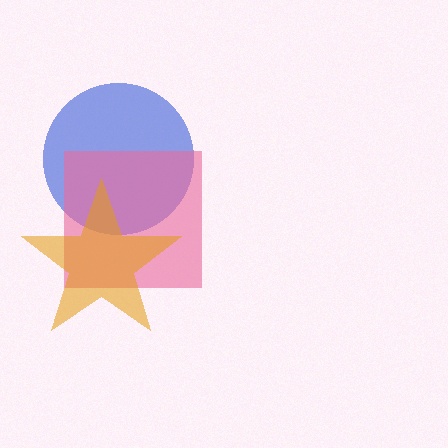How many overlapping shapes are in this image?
There are 3 overlapping shapes in the image.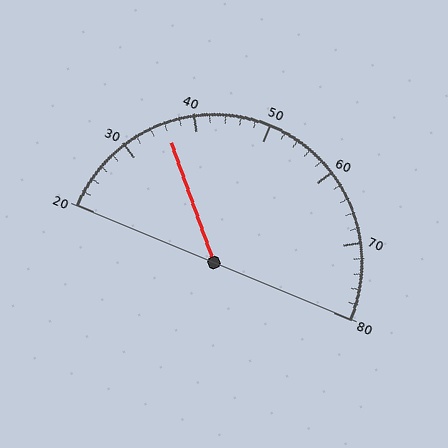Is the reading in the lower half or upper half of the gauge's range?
The reading is in the lower half of the range (20 to 80).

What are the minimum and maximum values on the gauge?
The gauge ranges from 20 to 80.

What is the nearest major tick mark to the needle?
The nearest major tick mark is 40.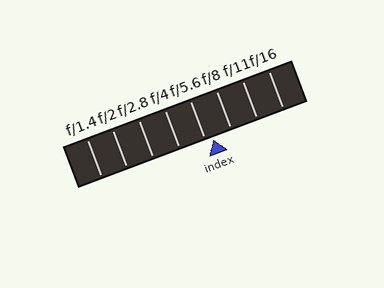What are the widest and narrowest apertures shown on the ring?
The widest aperture shown is f/1.4 and the narrowest is f/16.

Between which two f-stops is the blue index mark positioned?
The index mark is between f/5.6 and f/8.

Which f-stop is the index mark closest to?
The index mark is closest to f/5.6.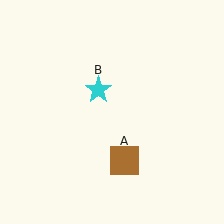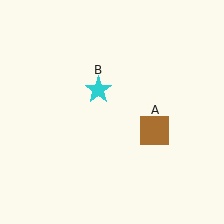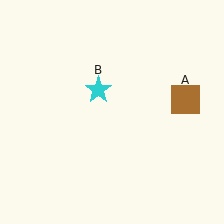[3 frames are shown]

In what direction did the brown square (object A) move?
The brown square (object A) moved up and to the right.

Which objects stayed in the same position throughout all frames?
Cyan star (object B) remained stationary.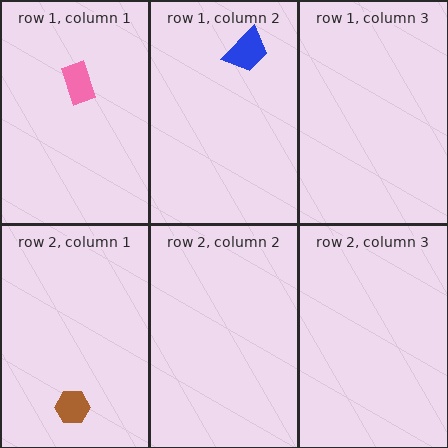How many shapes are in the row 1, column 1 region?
1.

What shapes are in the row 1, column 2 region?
The blue trapezoid.